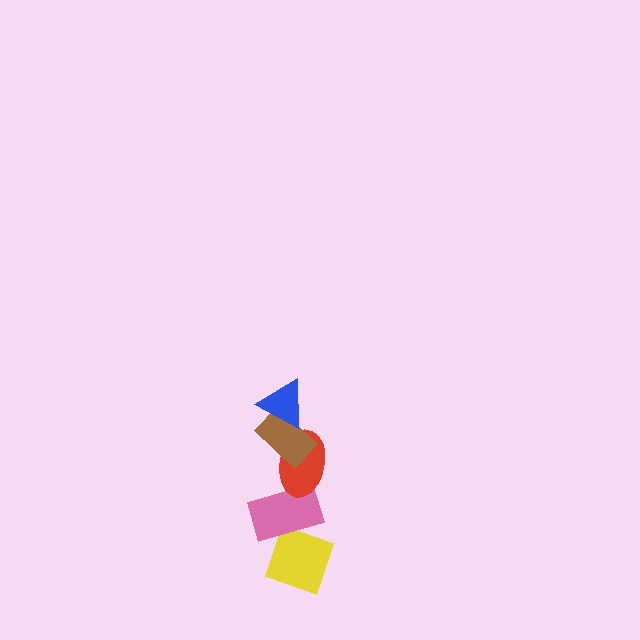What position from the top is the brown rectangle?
The brown rectangle is 2nd from the top.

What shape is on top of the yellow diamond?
The pink rectangle is on top of the yellow diamond.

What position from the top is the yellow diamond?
The yellow diamond is 5th from the top.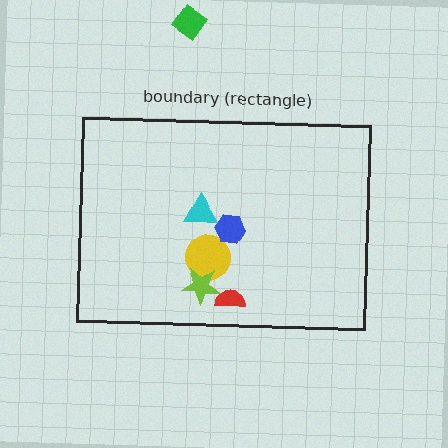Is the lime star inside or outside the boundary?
Inside.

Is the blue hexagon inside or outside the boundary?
Inside.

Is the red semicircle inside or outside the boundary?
Inside.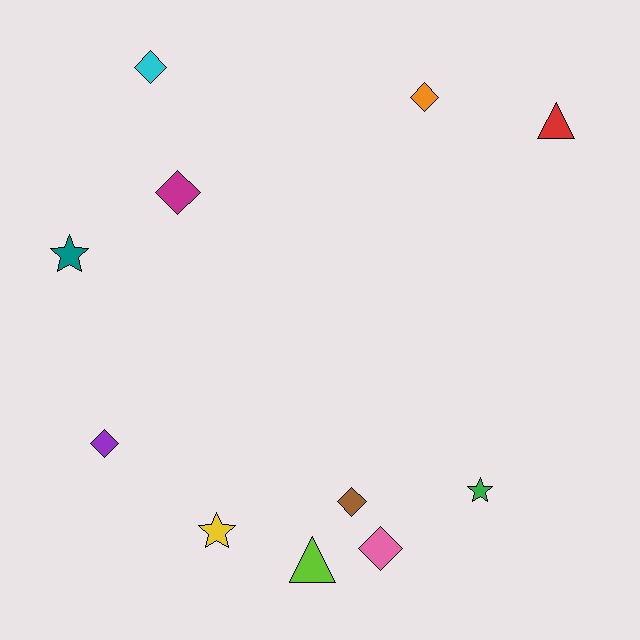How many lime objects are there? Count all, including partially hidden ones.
There is 1 lime object.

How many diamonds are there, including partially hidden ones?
There are 6 diamonds.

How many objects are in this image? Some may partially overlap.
There are 11 objects.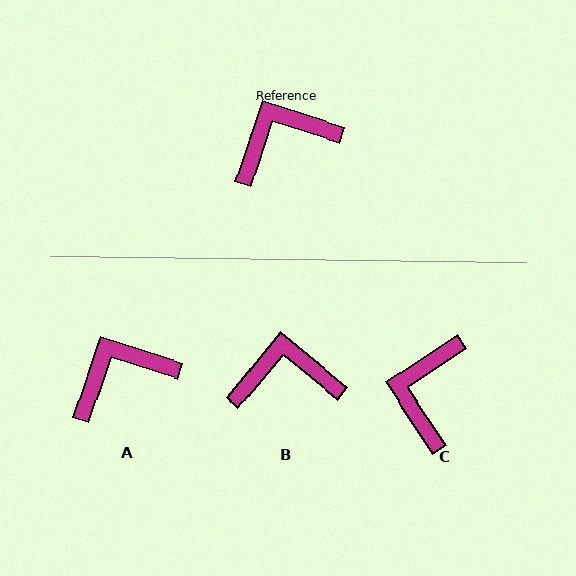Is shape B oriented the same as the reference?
No, it is off by about 21 degrees.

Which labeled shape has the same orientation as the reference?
A.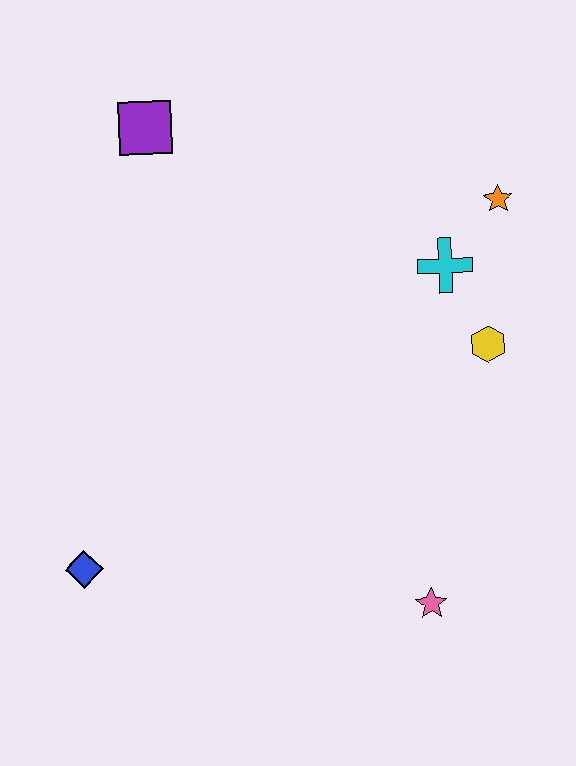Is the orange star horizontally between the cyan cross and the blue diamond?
No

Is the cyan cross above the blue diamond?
Yes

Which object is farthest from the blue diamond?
The orange star is farthest from the blue diamond.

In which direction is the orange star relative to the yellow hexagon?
The orange star is above the yellow hexagon.